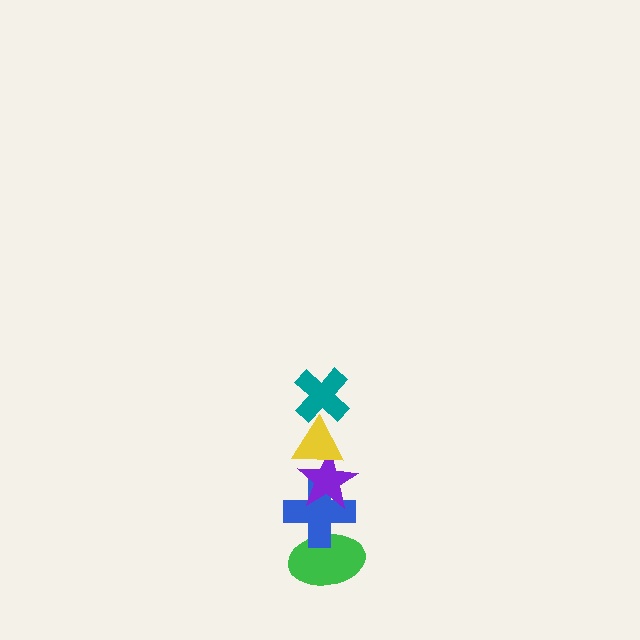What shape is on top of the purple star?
The yellow triangle is on top of the purple star.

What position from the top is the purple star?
The purple star is 3rd from the top.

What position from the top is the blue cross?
The blue cross is 4th from the top.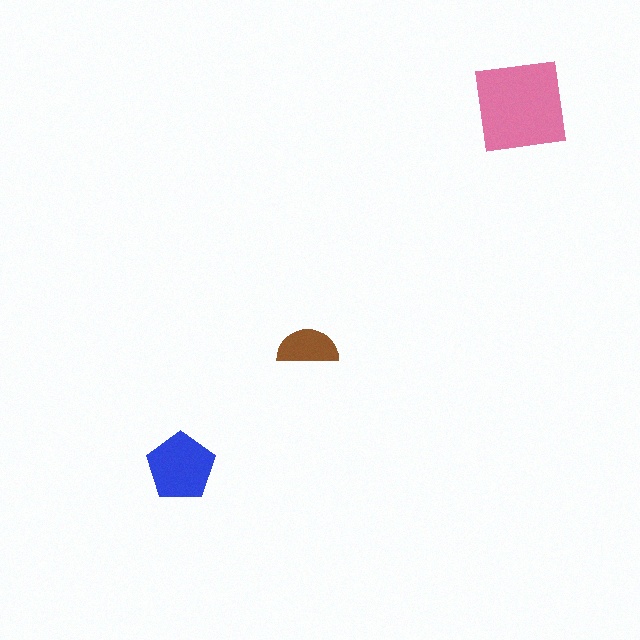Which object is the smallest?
The brown semicircle.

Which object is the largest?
The pink square.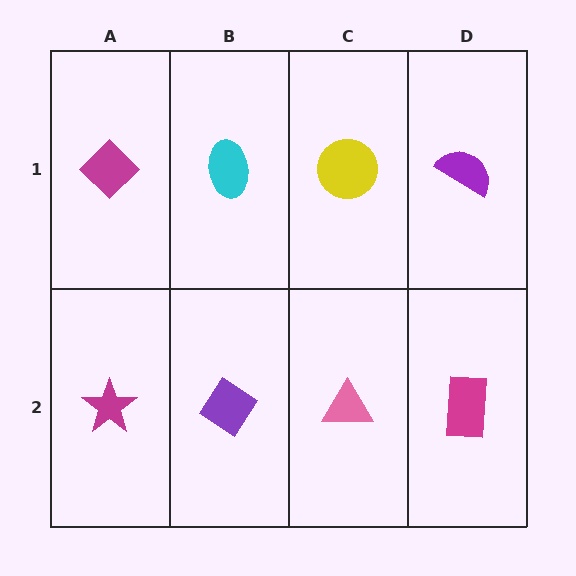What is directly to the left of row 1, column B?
A magenta diamond.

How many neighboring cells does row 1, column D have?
2.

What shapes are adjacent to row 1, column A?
A magenta star (row 2, column A), a cyan ellipse (row 1, column B).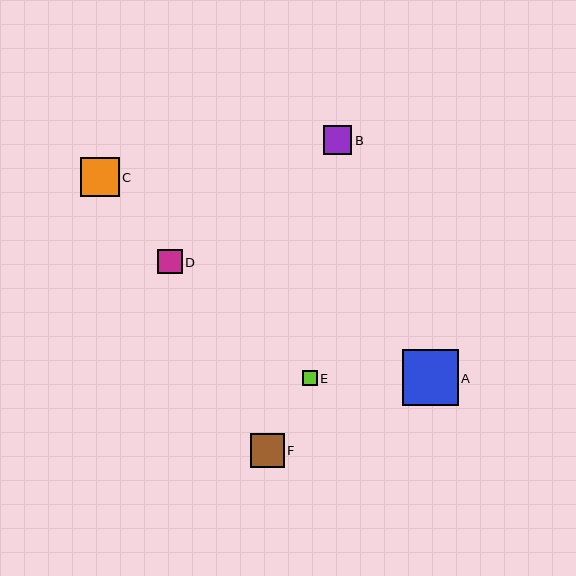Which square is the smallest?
Square E is the smallest with a size of approximately 15 pixels.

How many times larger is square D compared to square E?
Square D is approximately 1.6 times the size of square E.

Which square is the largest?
Square A is the largest with a size of approximately 56 pixels.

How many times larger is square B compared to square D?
Square B is approximately 1.2 times the size of square D.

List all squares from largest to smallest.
From largest to smallest: A, C, F, B, D, E.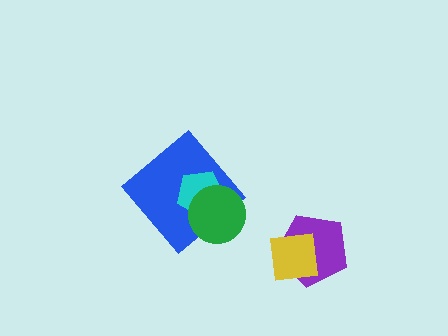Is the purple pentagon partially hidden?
Yes, it is partially covered by another shape.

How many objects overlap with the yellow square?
1 object overlaps with the yellow square.